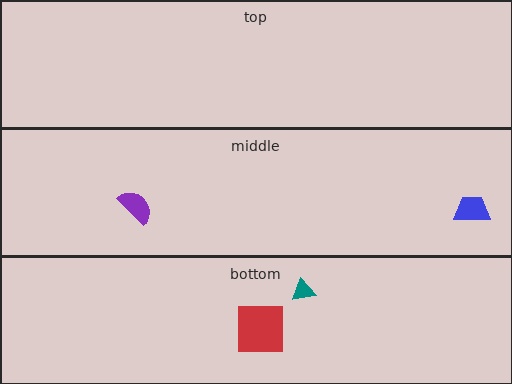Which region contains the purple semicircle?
The middle region.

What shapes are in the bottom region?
The red square, the teal triangle.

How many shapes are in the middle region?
2.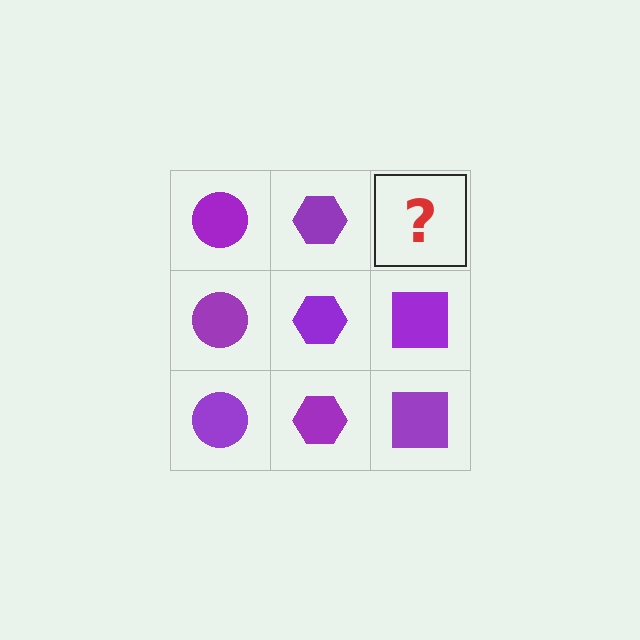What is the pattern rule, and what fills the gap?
The rule is that each column has a consistent shape. The gap should be filled with a purple square.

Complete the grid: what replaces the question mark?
The question mark should be replaced with a purple square.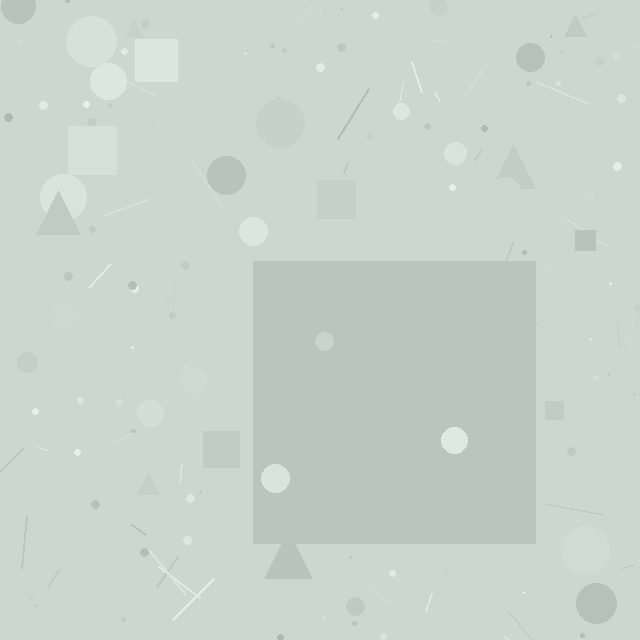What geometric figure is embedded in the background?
A square is embedded in the background.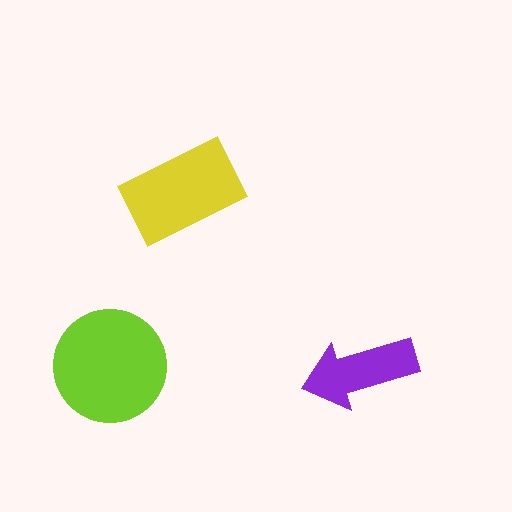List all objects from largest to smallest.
The lime circle, the yellow rectangle, the purple arrow.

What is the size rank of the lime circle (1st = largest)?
1st.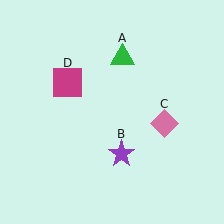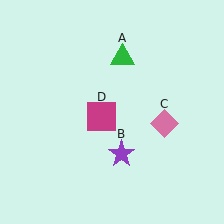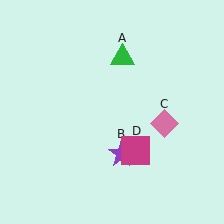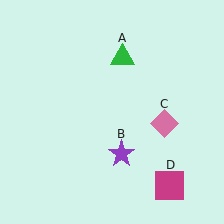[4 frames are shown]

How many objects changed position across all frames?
1 object changed position: magenta square (object D).